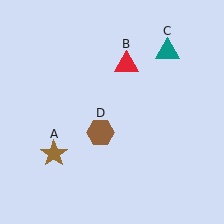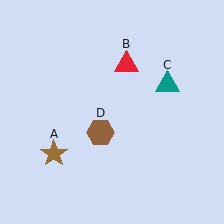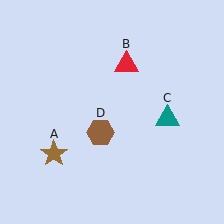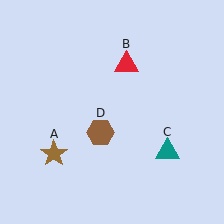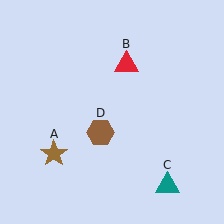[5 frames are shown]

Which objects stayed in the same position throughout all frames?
Brown star (object A) and red triangle (object B) and brown hexagon (object D) remained stationary.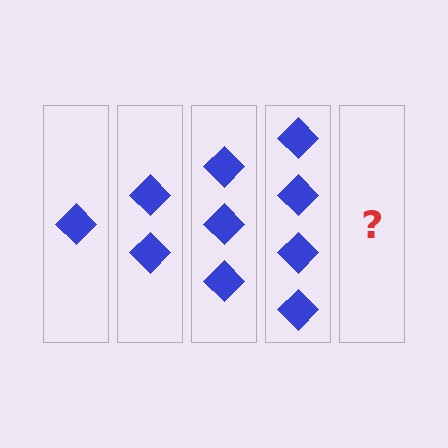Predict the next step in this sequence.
The next step is 5 diamonds.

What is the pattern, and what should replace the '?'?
The pattern is that each step adds one more diamond. The '?' should be 5 diamonds.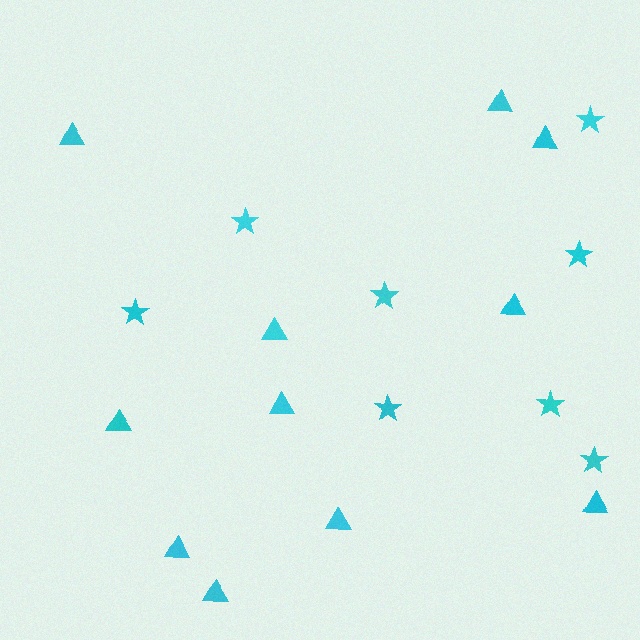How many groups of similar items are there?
There are 2 groups: one group of triangles (11) and one group of stars (8).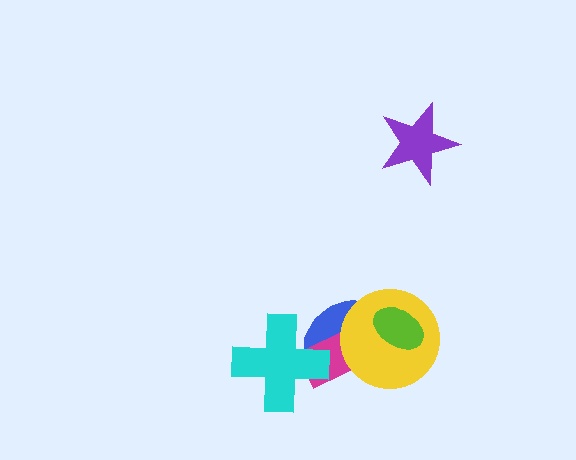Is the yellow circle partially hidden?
Yes, it is partially covered by another shape.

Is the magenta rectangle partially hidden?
Yes, it is partially covered by another shape.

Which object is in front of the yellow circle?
The lime ellipse is in front of the yellow circle.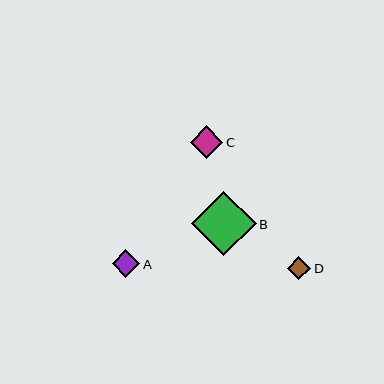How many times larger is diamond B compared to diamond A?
Diamond B is approximately 2.4 times the size of diamond A.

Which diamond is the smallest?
Diamond D is the smallest with a size of approximately 24 pixels.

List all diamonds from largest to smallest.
From largest to smallest: B, C, A, D.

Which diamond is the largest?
Diamond B is the largest with a size of approximately 64 pixels.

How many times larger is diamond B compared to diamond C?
Diamond B is approximately 2.0 times the size of diamond C.